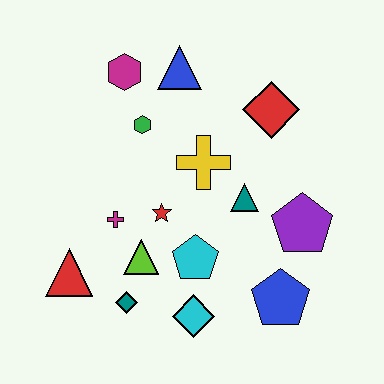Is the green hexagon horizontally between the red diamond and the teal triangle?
No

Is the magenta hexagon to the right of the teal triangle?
No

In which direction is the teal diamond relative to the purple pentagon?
The teal diamond is to the left of the purple pentagon.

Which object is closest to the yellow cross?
The teal triangle is closest to the yellow cross.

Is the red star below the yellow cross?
Yes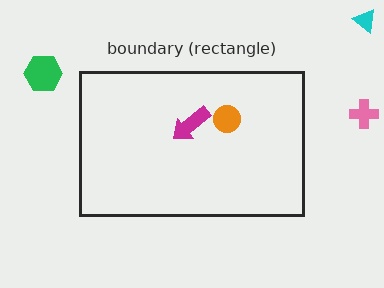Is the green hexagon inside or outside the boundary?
Outside.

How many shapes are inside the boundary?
2 inside, 3 outside.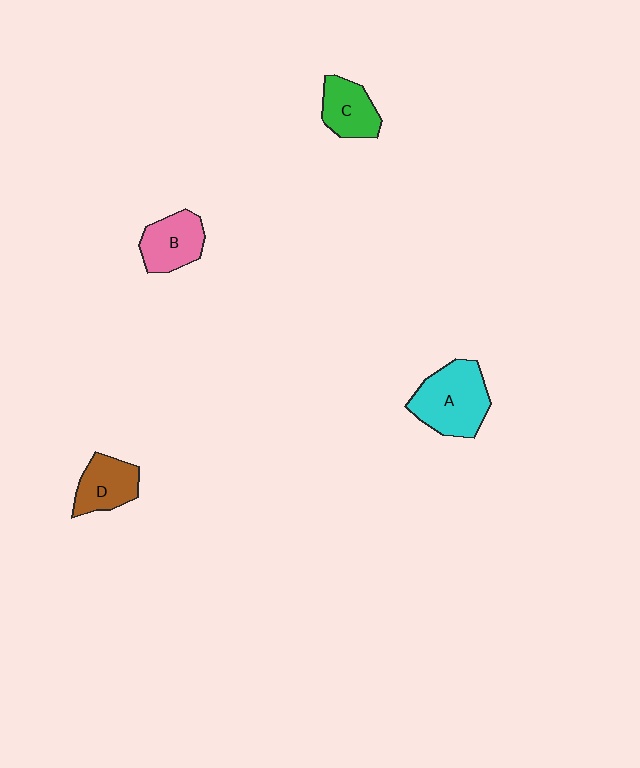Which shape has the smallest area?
Shape C (green).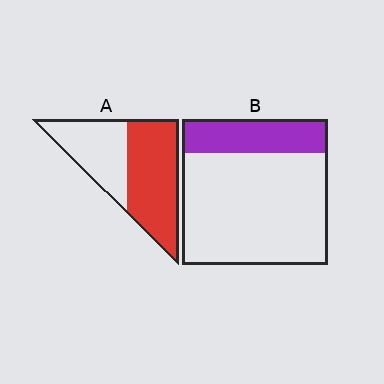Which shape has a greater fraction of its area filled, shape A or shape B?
Shape A.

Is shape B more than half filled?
No.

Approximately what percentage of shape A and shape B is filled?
A is approximately 60% and B is approximately 25%.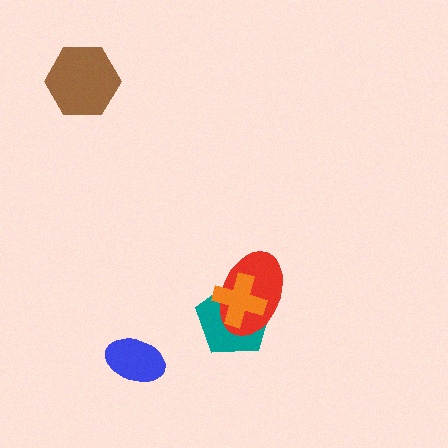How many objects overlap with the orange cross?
2 objects overlap with the orange cross.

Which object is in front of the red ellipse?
The orange cross is in front of the red ellipse.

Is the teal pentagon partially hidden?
Yes, it is partially covered by another shape.